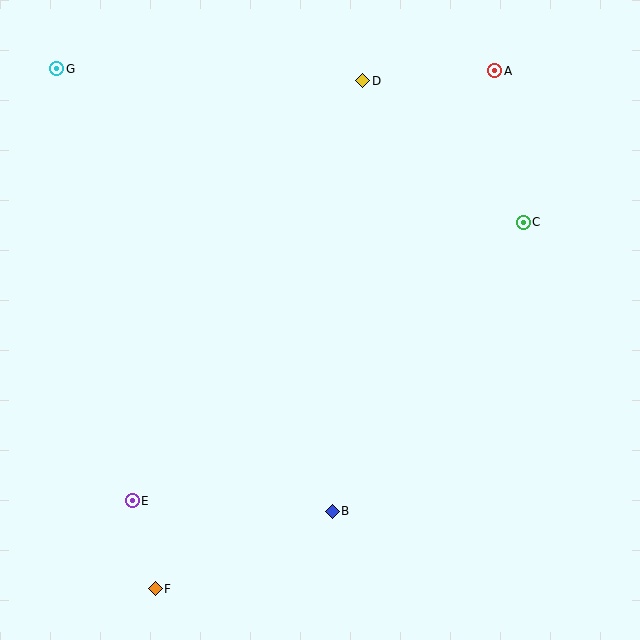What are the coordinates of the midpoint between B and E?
The midpoint between B and E is at (232, 506).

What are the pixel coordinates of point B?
Point B is at (332, 511).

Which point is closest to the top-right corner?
Point A is closest to the top-right corner.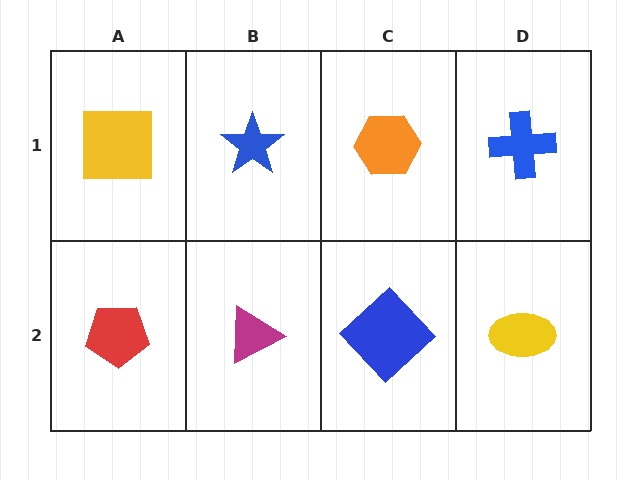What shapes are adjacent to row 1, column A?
A red pentagon (row 2, column A), a blue star (row 1, column B).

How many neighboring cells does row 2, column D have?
2.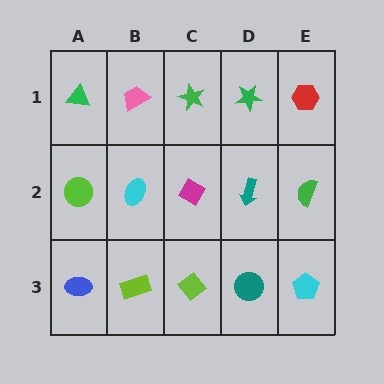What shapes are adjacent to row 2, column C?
A green star (row 1, column C), a lime diamond (row 3, column C), a cyan ellipse (row 2, column B), a teal arrow (row 2, column D).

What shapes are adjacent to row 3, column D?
A teal arrow (row 2, column D), a lime diamond (row 3, column C), a cyan pentagon (row 3, column E).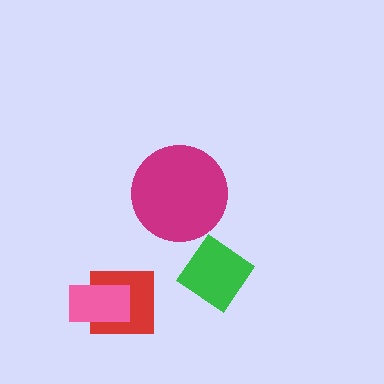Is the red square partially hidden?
Yes, it is partially covered by another shape.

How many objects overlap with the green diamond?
0 objects overlap with the green diamond.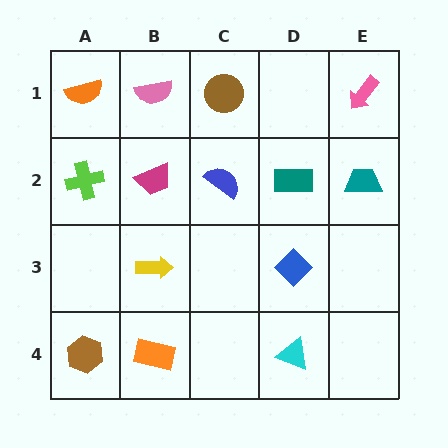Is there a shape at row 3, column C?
No, that cell is empty.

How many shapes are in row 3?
2 shapes.